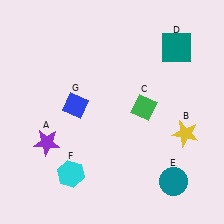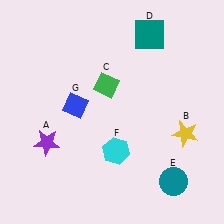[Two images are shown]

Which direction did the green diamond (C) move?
The green diamond (C) moved left.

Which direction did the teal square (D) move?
The teal square (D) moved left.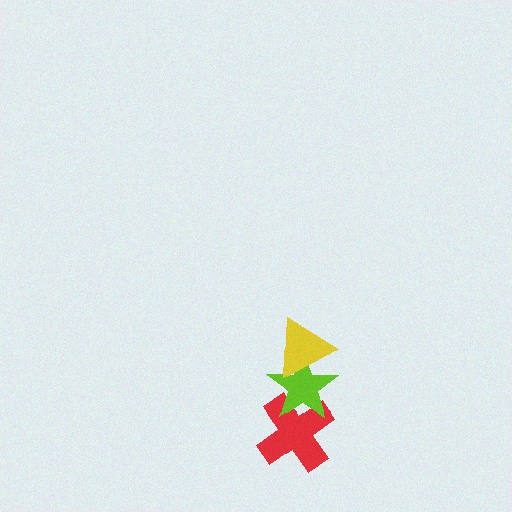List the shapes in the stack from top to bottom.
From top to bottom: the yellow triangle, the lime star, the red cross.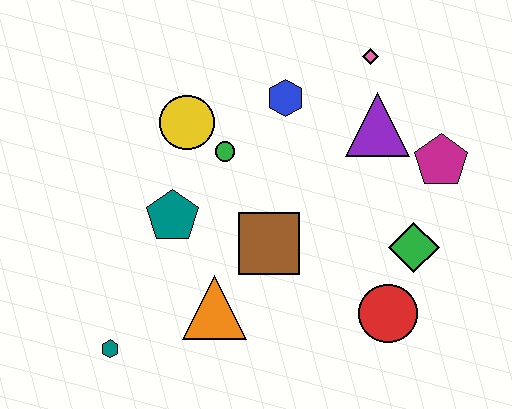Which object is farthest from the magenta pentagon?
The teal hexagon is farthest from the magenta pentagon.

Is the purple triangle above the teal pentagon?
Yes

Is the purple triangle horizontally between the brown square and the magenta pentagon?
Yes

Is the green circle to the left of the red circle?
Yes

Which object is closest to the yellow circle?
The green circle is closest to the yellow circle.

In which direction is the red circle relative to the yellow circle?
The red circle is to the right of the yellow circle.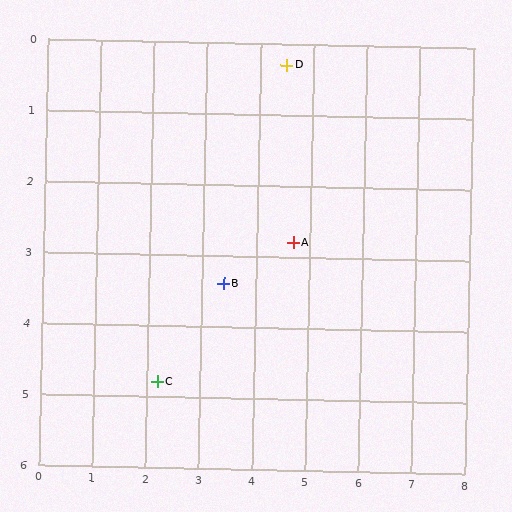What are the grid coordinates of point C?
Point C is at approximately (2.2, 4.8).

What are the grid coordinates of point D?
Point D is at approximately (4.5, 0.3).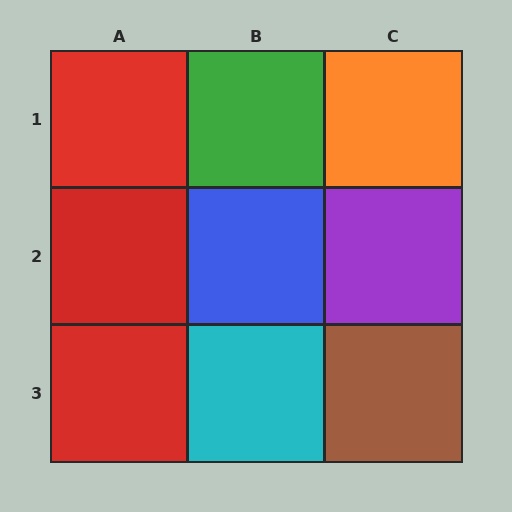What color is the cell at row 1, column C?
Orange.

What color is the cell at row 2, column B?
Blue.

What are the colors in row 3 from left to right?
Red, cyan, brown.